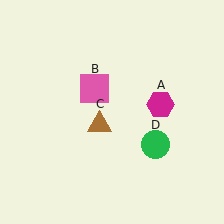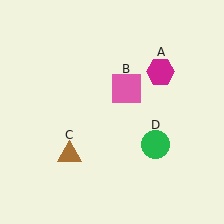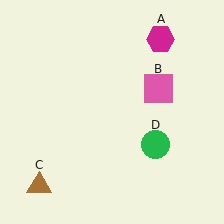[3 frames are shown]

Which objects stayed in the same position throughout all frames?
Green circle (object D) remained stationary.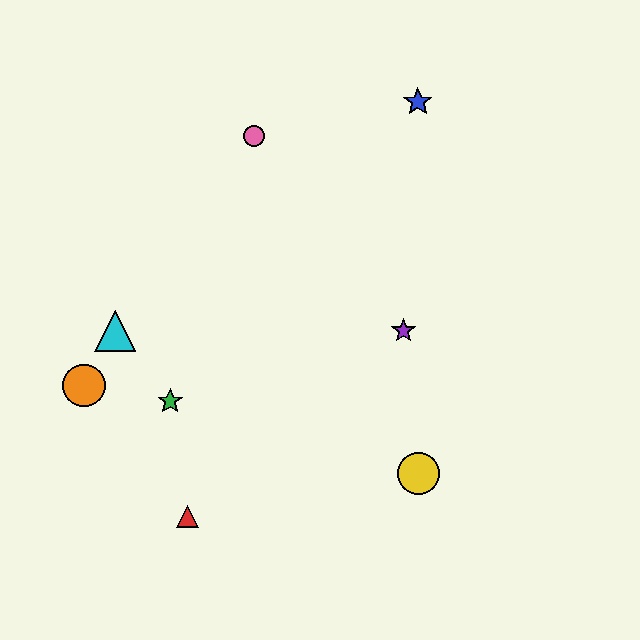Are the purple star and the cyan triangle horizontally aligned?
Yes, both are at y≈331.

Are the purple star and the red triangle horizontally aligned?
No, the purple star is at y≈331 and the red triangle is at y≈517.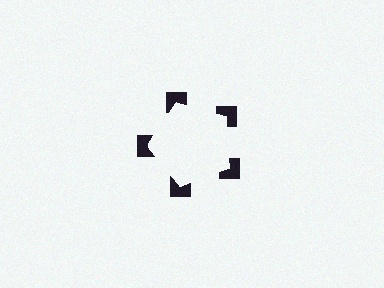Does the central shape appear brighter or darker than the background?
It typically appears slightly brighter than the background, even though no actual brightness change is drawn.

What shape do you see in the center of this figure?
An illusory pentagon — its edges are inferred from the aligned wedge cuts in the notched squares, not physically drawn.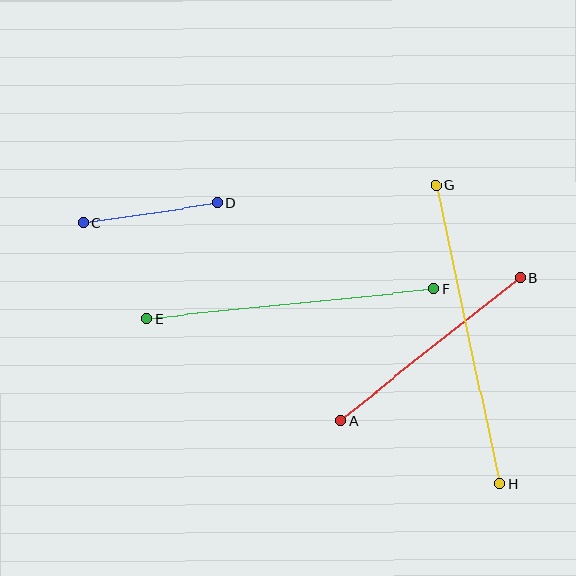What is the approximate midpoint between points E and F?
The midpoint is at approximately (290, 304) pixels.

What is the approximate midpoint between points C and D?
The midpoint is at approximately (150, 213) pixels.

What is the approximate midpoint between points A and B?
The midpoint is at approximately (430, 349) pixels.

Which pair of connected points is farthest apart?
Points G and H are farthest apart.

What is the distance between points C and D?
The distance is approximately 135 pixels.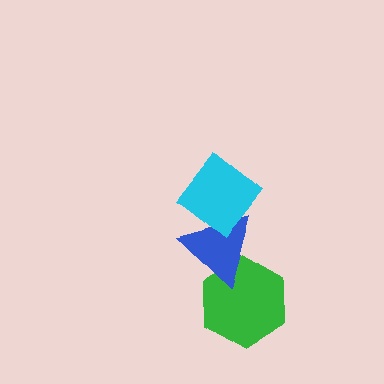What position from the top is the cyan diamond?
The cyan diamond is 1st from the top.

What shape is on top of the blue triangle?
The cyan diamond is on top of the blue triangle.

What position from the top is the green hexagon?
The green hexagon is 3rd from the top.